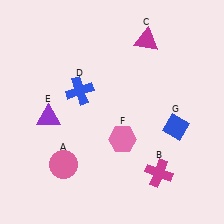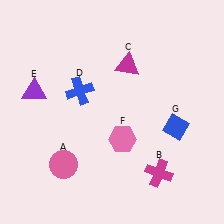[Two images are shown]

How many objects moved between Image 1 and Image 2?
2 objects moved between the two images.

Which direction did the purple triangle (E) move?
The purple triangle (E) moved up.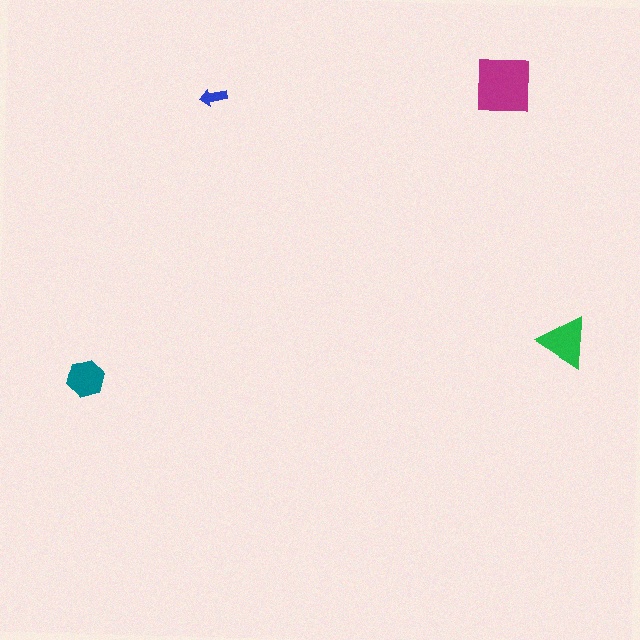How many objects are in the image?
There are 4 objects in the image.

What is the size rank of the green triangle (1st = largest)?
2nd.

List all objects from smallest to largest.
The blue arrow, the teal hexagon, the green triangle, the magenta square.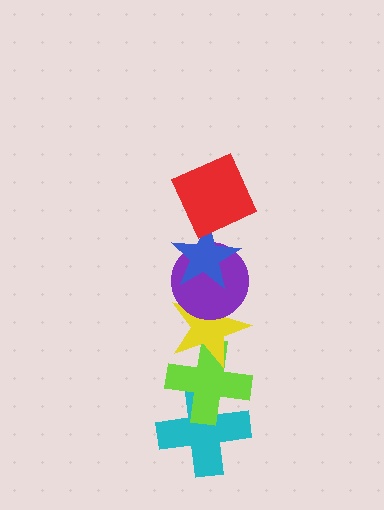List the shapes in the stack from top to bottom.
From top to bottom: the red square, the blue star, the purple circle, the yellow star, the lime cross, the cyan cross.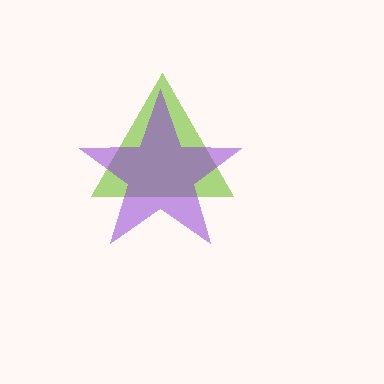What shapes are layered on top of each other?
The layered shapes are: a lime triangle, a purple star.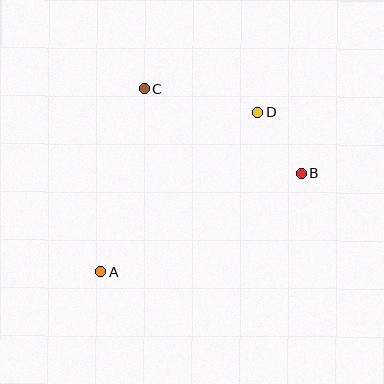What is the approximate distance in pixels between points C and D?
The distance between C and D is approximately 116 pixels.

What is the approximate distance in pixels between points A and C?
The distance between A and C is approximately 188 pixels.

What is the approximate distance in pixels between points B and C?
The distance between B and C is approximately 178 pixels.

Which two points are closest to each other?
Points B and D are closest to each other.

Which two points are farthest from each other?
Points A and D are farthest from each other.